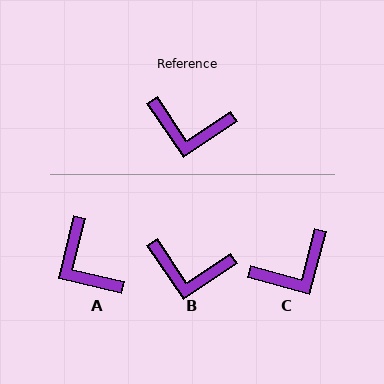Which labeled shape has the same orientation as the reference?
B.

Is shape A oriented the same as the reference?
No, it is off by about 48 degrees.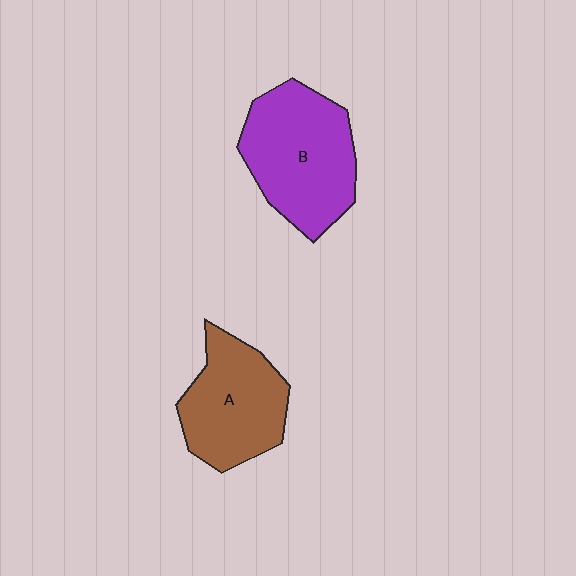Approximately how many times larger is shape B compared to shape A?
Approximately 1.2 times.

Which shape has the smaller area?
Shape A (brown).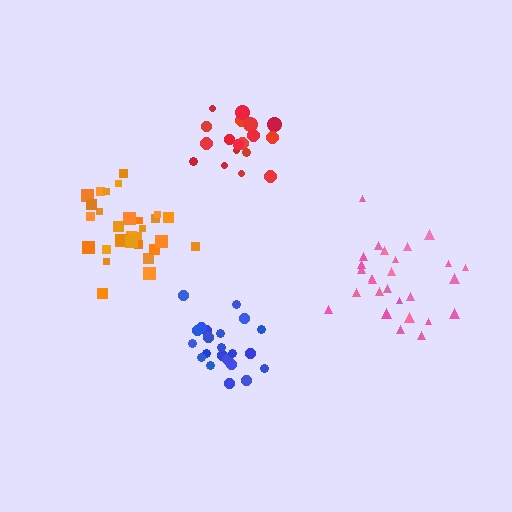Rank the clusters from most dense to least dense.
orange, red, blue, pink.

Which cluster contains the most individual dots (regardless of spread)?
Orange (29).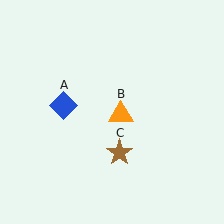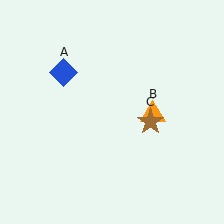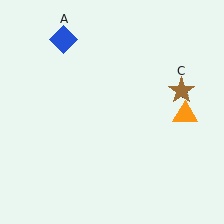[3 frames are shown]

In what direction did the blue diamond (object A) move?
The blue diamond (object A) moved up.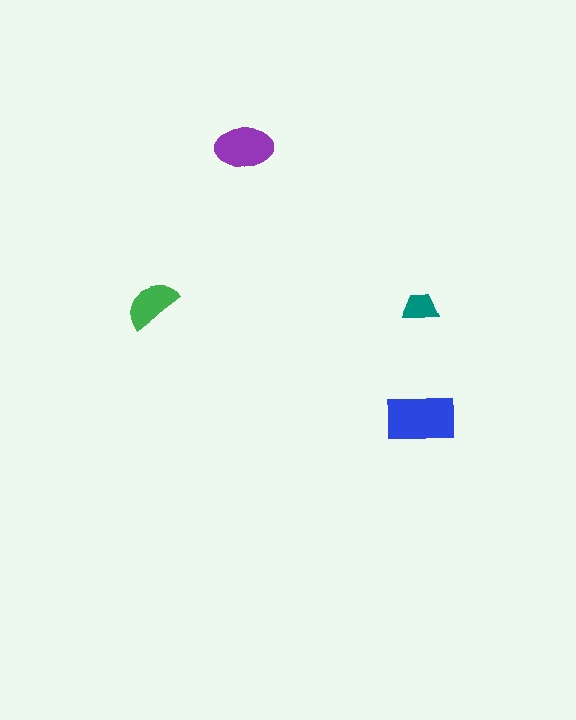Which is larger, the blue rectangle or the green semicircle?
The blue rectangle.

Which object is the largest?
The blue rectangle.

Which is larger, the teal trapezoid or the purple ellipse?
The purple ellipse.